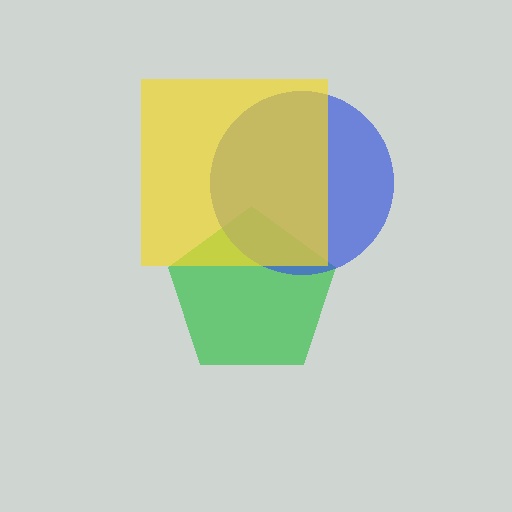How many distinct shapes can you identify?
There are 3 distinct shapes: a green pentagon, a blue circle, a yellow square.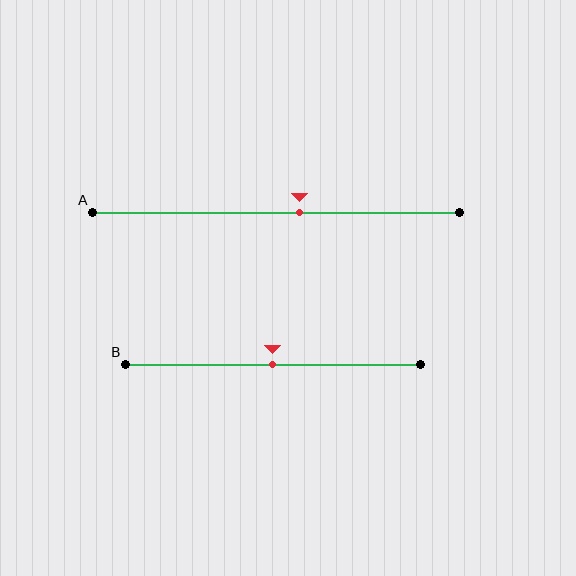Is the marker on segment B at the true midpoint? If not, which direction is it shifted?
Yes, the marker on segment B is at the true midpoint.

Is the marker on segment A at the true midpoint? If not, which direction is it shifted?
No, the marker on segment A is shifted to the right by about 6% of the segment length.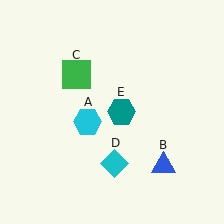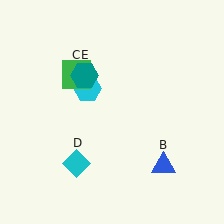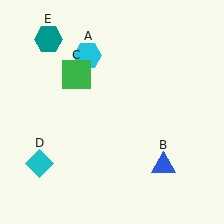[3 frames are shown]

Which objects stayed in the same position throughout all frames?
Blue triangle (object B) and green square (object C) remained stationary.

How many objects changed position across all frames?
3 objects changed position: cyan hexagon (object A), cyan diamond (object D), teal hexagon (object E).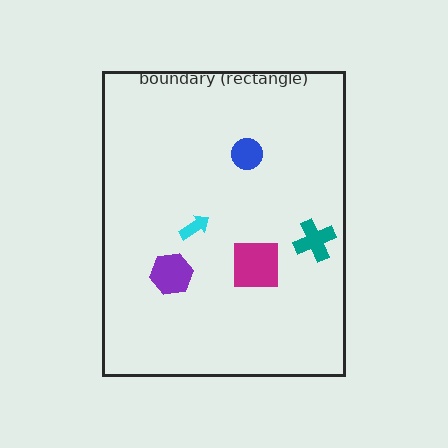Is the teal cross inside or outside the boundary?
Inside.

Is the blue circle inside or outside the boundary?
Inside.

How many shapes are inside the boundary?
5 inside, 0 outside.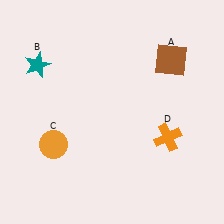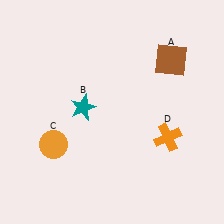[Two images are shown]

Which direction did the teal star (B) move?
The teal star (B) moved right.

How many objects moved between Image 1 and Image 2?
1 object moved between the two images.